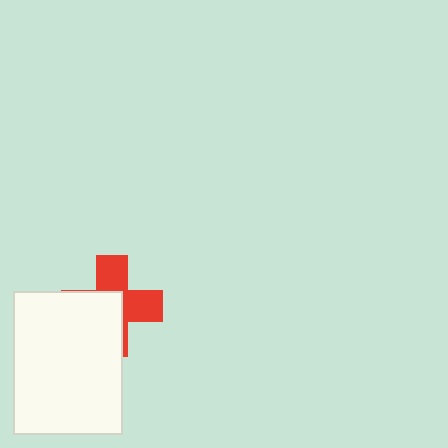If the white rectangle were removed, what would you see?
You would see the complete red cross.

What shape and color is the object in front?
The object in front is a white rectangle.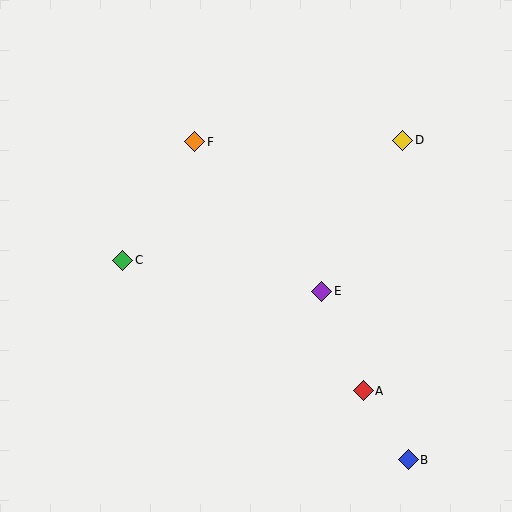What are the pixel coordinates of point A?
Point A is at (363, 391).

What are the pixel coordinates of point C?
Point C is at (123, 260).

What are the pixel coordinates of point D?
Point D is at (403, 140).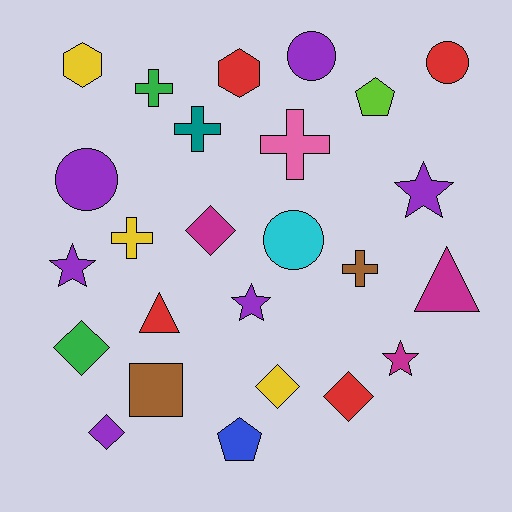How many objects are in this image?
There are 25 objects.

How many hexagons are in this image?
There are 2 hexagons.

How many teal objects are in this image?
There is 1 teal object.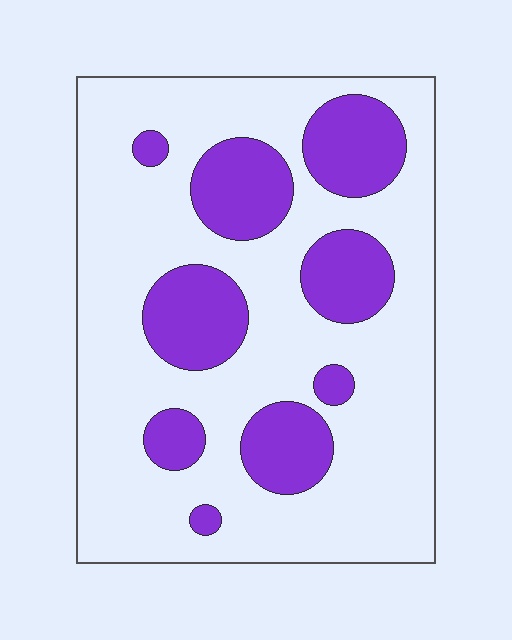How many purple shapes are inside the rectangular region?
9.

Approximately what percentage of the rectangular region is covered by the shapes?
Approximately 25%.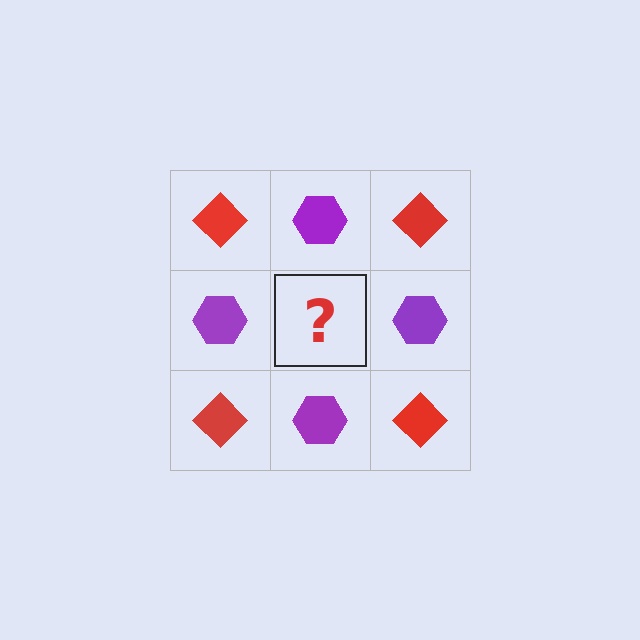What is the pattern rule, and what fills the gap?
The rule is that it alternates red diamond and purple hexagon in a checkerboard pattern. The gap should be filled with a red diamond.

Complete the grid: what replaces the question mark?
The question mark should be replaced with a red diamond.